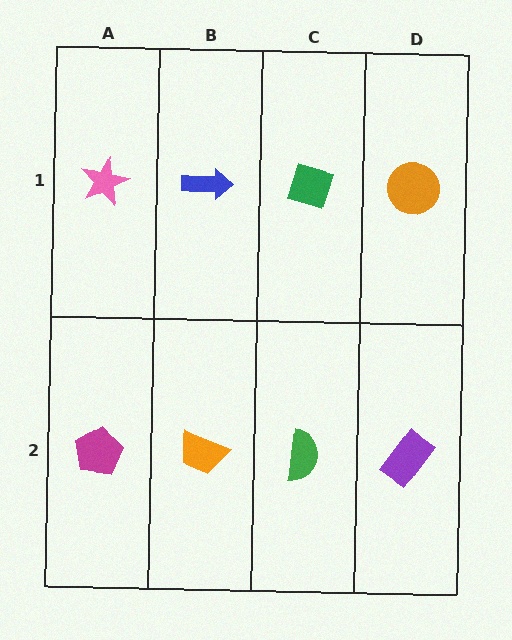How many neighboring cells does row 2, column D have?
2.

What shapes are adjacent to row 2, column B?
A blue arrow (row 1, column B), a magenta pentagon (row 2, column A), a green semicircle (row 2, column C).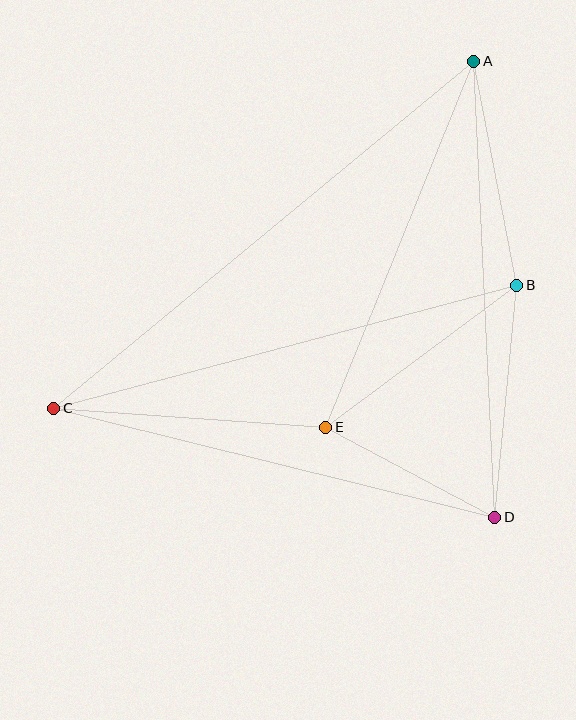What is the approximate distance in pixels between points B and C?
The distance between B and C is approximately 479 pixels.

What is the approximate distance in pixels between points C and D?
The distance between C and D is approximately 454 pixels.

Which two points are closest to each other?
Points D and E are closest to each other.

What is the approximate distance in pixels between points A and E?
The distance between A and E is approximately 395 pixels.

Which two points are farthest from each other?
Points A and C are farthest from each other.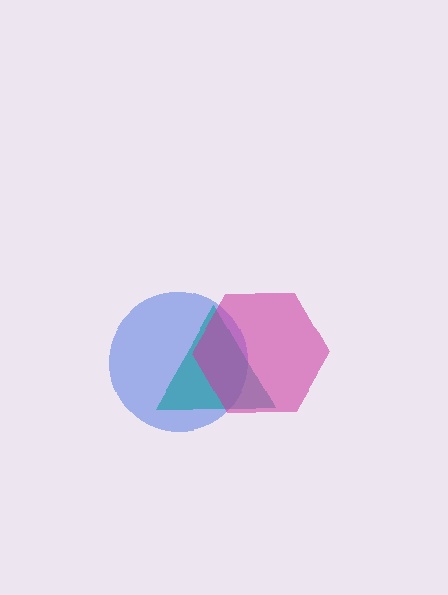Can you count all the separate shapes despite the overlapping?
Yes, there are 3 separate shapes.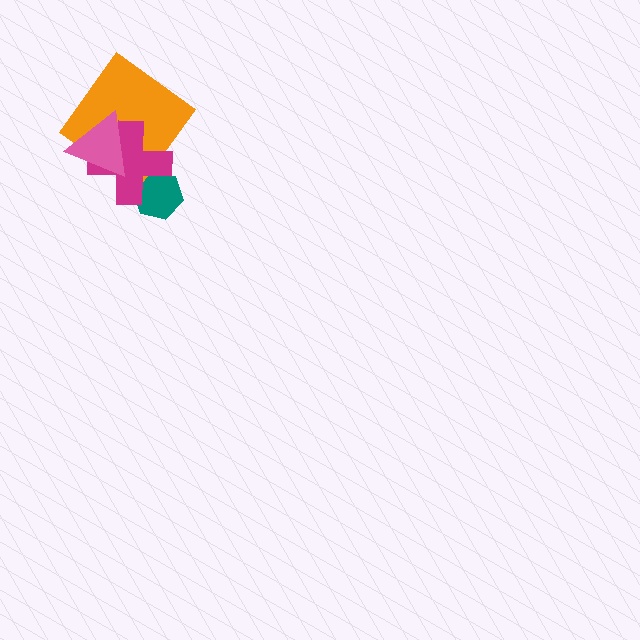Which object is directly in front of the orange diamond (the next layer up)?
The magenta cross is directly in front of the orange diamond.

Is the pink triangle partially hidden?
No, no other shape covers it.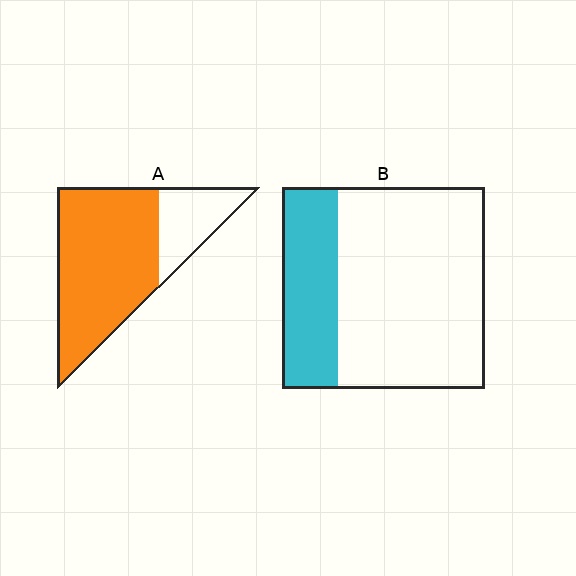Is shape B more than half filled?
No.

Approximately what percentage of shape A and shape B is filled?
A is approximately 75% and B is approximately 30%.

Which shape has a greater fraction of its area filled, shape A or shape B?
Shape A.